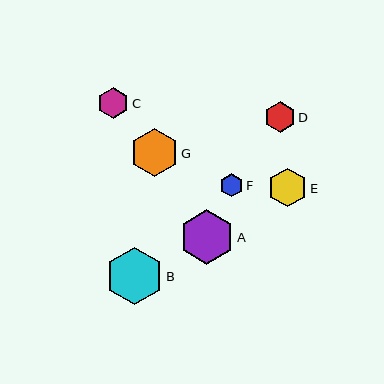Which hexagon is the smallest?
Hexagon F is the smallest with a size of approximately 23 pixels.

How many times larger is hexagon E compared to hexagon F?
Hexagon E is approximately 1.7 times the size of hexagon F.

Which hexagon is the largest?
Hexagon B is the largest with a size of approximately 58 pixels.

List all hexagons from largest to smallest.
From largest to smallest: B, A, G, E, C, D, F.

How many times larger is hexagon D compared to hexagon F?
Hexagon D is approximately 1.3 times the size of hexagon F.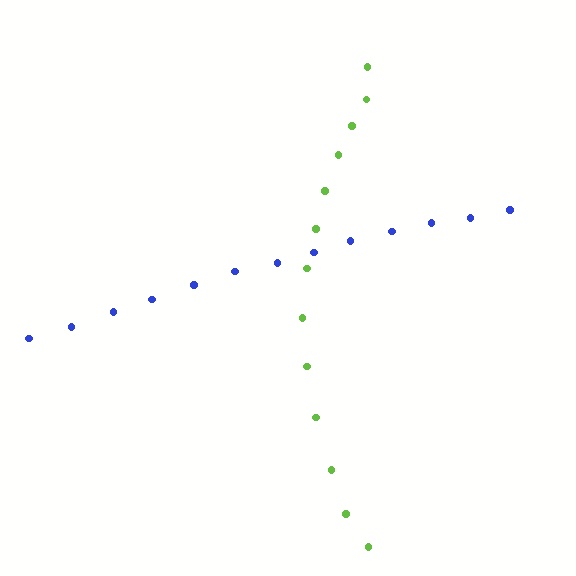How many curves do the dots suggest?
There are 2 distinct paths.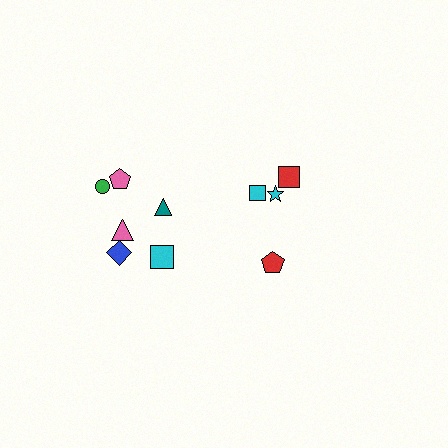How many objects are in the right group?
There are 4 objects.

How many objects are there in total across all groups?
There are 10 objects.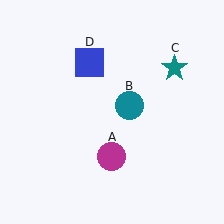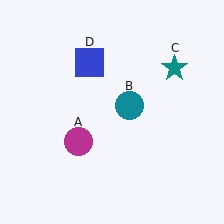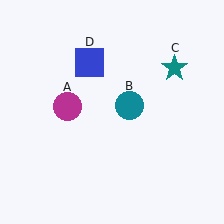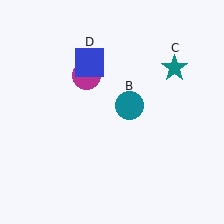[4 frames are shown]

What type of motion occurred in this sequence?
The magenta circle (object A) rotated clockwise around the center of the scene.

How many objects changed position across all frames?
1 object changed position: magenta circle (object A).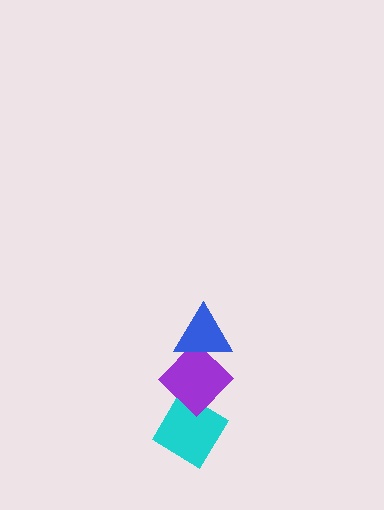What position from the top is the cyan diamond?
The cyan diamond is 3rd from the top.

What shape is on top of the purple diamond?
The blue triangle is on top of the purple diamond.